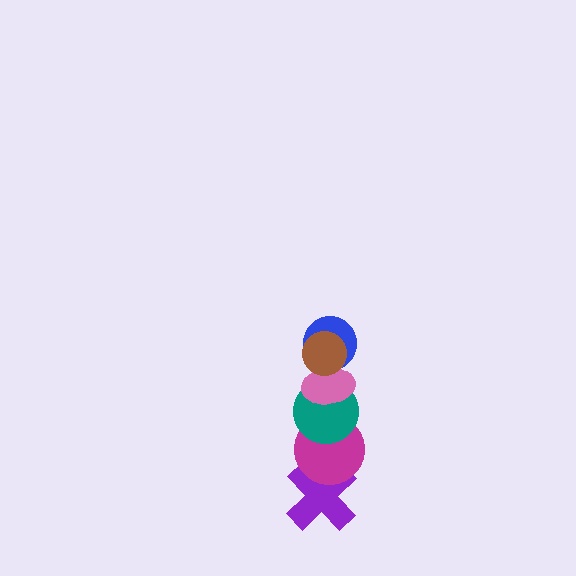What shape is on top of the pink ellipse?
The blue circle is on top of the pink ellipse.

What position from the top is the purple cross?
The purple cross is 6th from the top.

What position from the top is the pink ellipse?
The pink ellipse is 3rd from the top.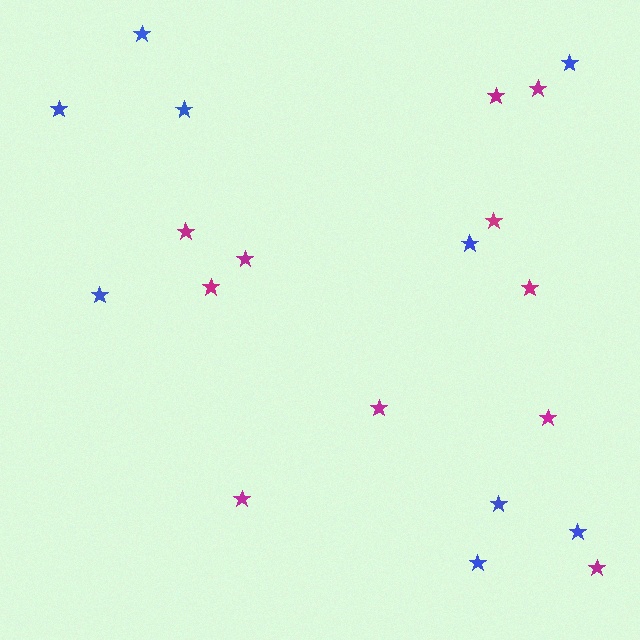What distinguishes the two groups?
There are 2 groups: one group of magenta stars (11) and one group of blue stars (9).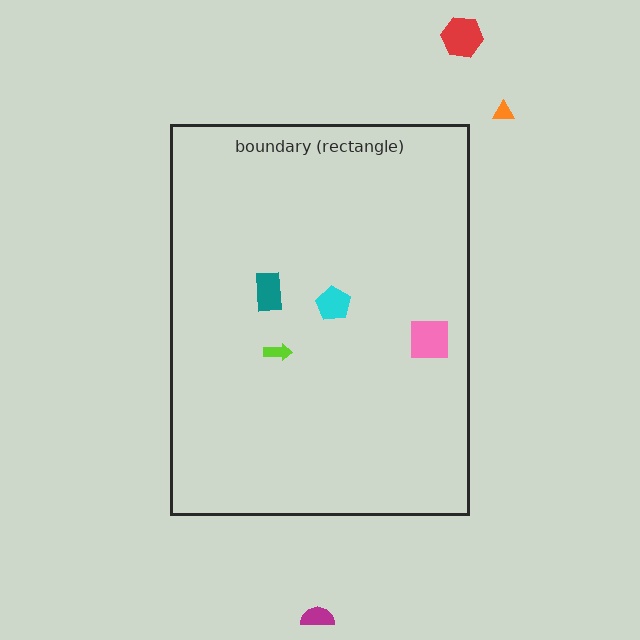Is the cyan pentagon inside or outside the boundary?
Inside.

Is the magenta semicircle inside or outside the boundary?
Outside.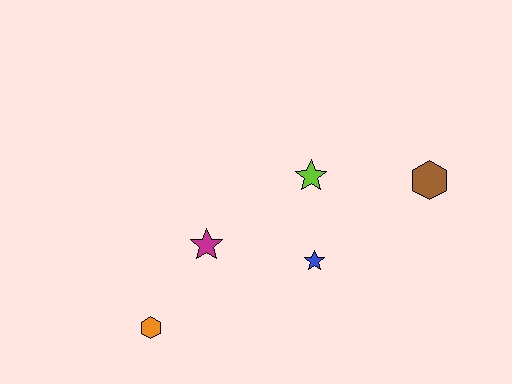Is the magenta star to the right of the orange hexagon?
Yes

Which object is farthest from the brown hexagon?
The orange hexagon is farthest from the brown hexagon.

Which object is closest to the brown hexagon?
The lime star is closest to the brown hexagon.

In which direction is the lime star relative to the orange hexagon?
The lime star is to the right of the orange hexagon.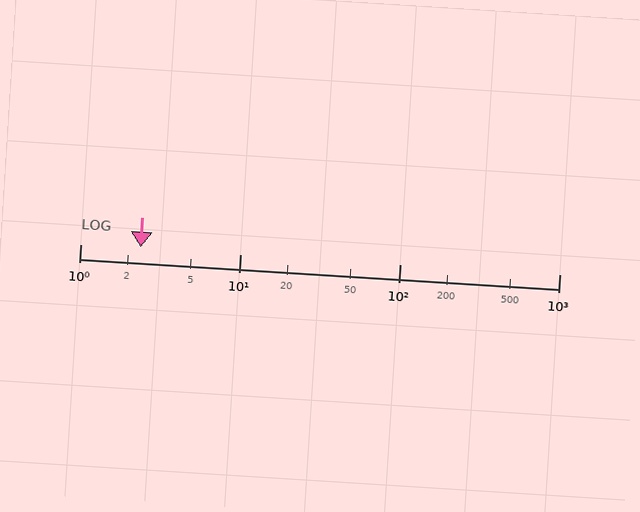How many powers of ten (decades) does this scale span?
The scale spans 3 decades, from 1 to 1000.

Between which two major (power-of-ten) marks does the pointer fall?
The pointer is between 1 and 10.